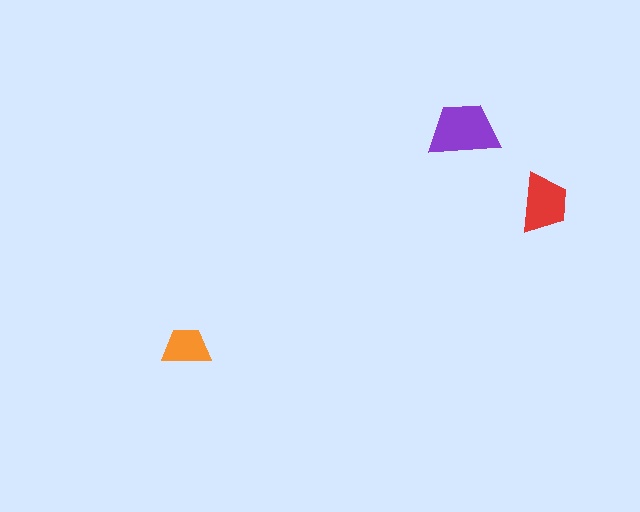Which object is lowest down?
The orange trapezoid is bottommost.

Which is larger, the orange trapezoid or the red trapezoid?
The red one.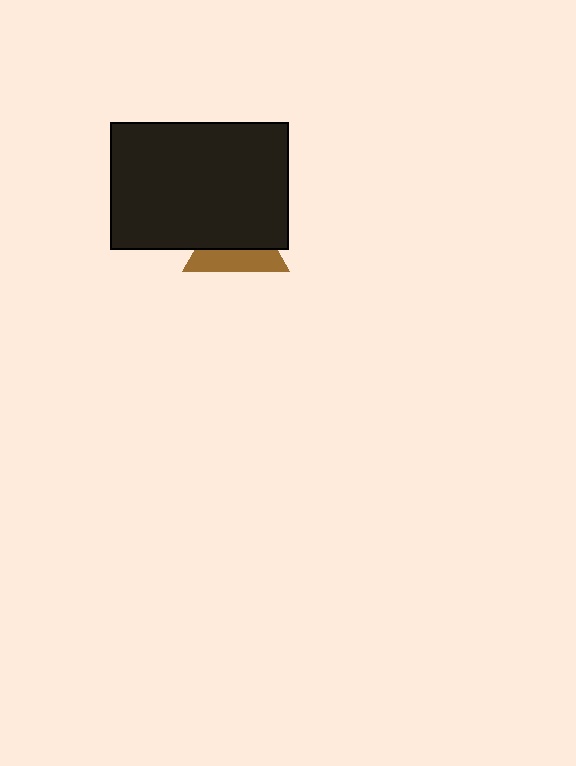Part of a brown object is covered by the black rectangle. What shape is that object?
It is a triangle.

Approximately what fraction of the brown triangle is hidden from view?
Roughly 59% of the brown triangle is hidden behind the black rectangle.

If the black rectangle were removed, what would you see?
You would see the complete brown triangle.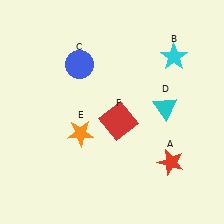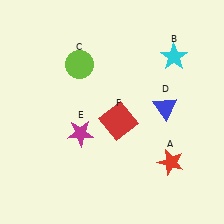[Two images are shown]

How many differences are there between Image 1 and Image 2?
There are 3 differences between the two images.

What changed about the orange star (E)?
In Image 1, E is orange. In Image 2, it changed to magenta.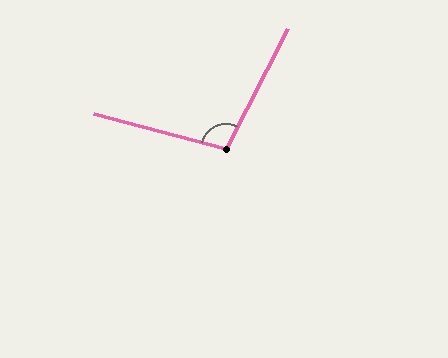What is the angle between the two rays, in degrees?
Approximately 102 degrees.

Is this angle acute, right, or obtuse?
It is obtuse.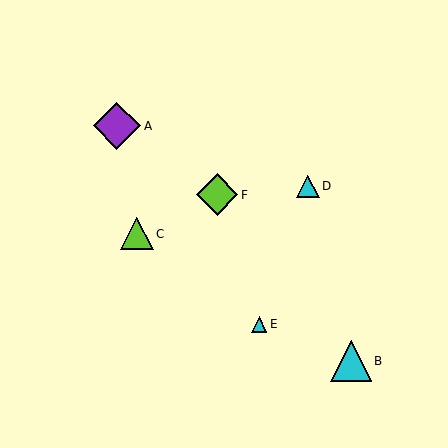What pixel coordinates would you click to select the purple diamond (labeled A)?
Click at (117, 126) to select the purple diamond A.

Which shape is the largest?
The purple diamond (labeled A) is the largest.